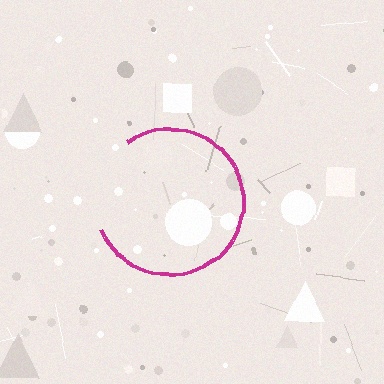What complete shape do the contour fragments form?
The contour fragments form a circle.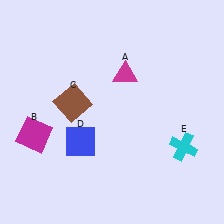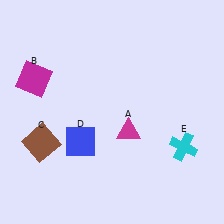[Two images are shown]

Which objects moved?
The objects that moved are: the magenta triangle (A), the magenta square (B), the brown square (C).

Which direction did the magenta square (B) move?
The magenta square (B) moved up.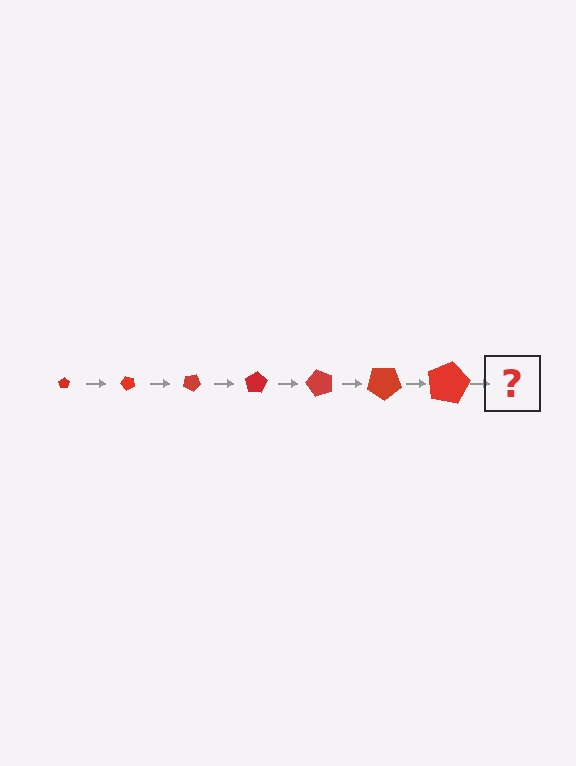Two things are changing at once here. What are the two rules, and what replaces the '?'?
The two rules are that the pentagon grows larger each step and it rotates 50 degrees each step. The '?' should be a pentagon, larger than the previous one and rotated 350 degrees from the start.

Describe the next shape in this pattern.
It should be a pentagon, larger than the previous one and rotated 350 degrees from the start.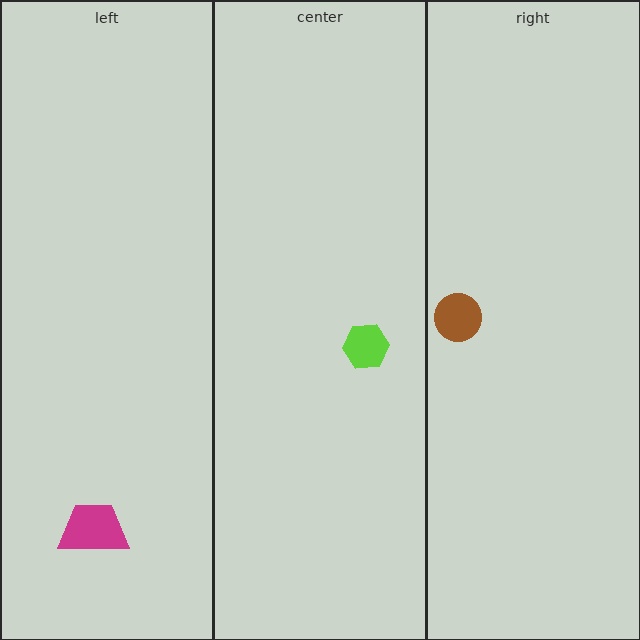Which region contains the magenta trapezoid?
The left region.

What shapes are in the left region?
The magenta trapezoid.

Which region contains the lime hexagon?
The center region.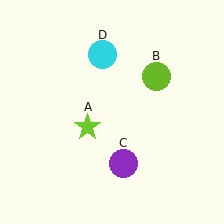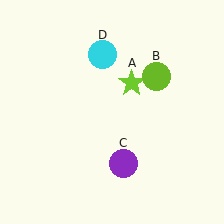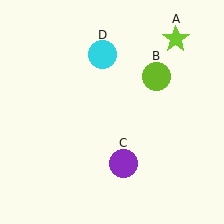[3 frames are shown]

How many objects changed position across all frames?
1 object changed position: lime star (object A).